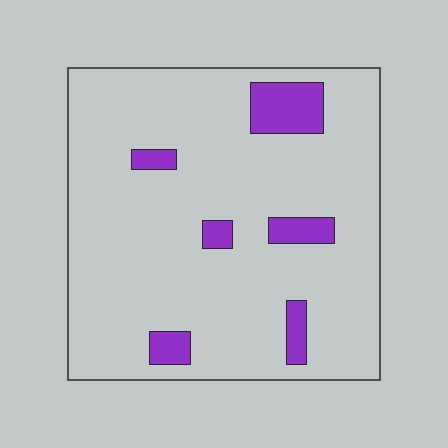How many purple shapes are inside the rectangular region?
6.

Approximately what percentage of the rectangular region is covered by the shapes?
Approximately 10%.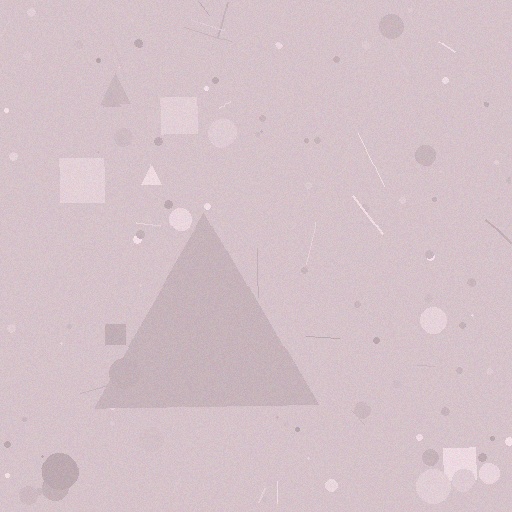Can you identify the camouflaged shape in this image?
The camouflaged shape is a triangle.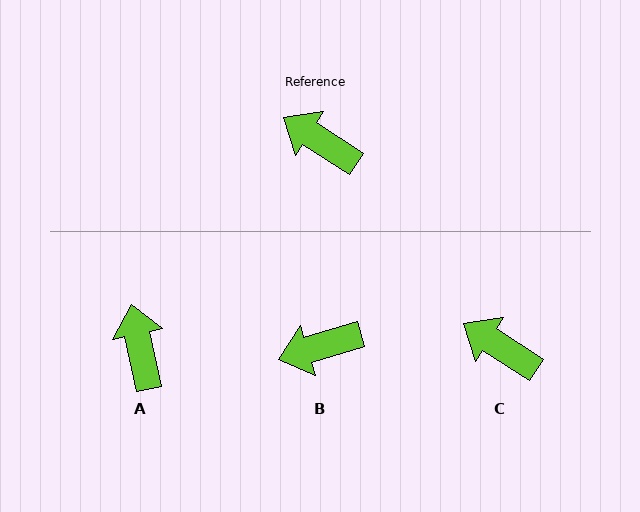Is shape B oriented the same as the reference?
No, it is off by about 50 degrees.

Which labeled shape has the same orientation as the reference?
C.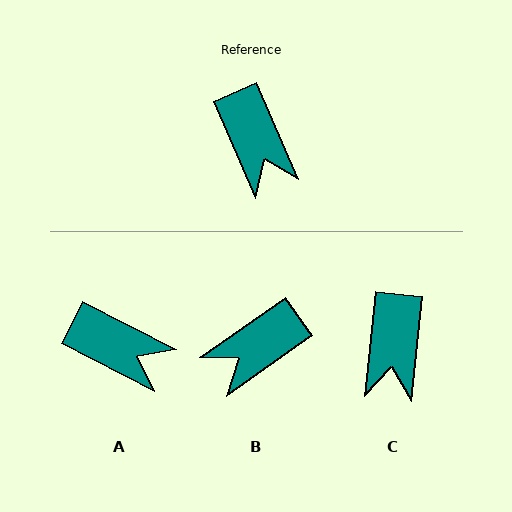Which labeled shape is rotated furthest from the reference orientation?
B, about 78 degrees away.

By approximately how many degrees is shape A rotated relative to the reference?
Approximately 39 degrees counter-clockwise.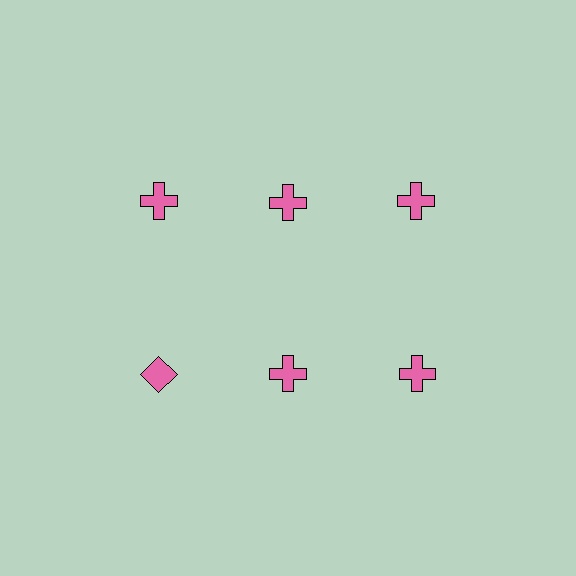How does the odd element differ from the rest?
It has a different shape: diamond instead of cross.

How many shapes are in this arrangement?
There are 6 shapes arranged in a grid pattern.